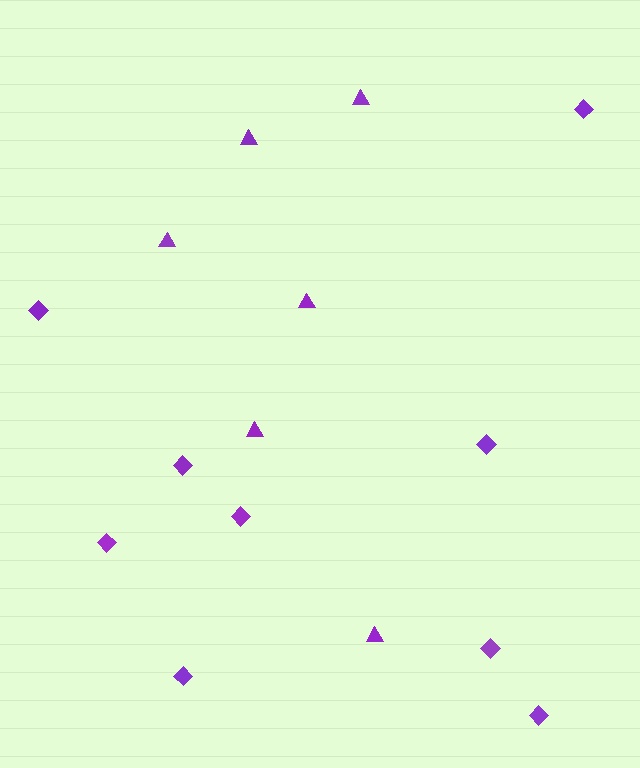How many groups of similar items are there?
There are 2 groups: one group of diamonds (9) and one group of triangles (6).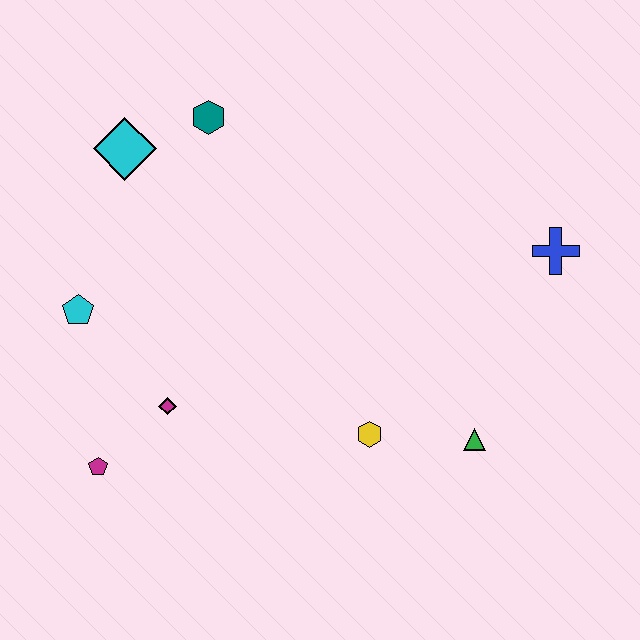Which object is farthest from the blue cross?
The magenta pentagon is farthest from the blue cross.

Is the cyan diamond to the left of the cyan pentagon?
No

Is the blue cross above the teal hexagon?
No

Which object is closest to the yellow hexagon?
The green triangle is closest to the yellow hexagon.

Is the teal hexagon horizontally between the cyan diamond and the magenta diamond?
No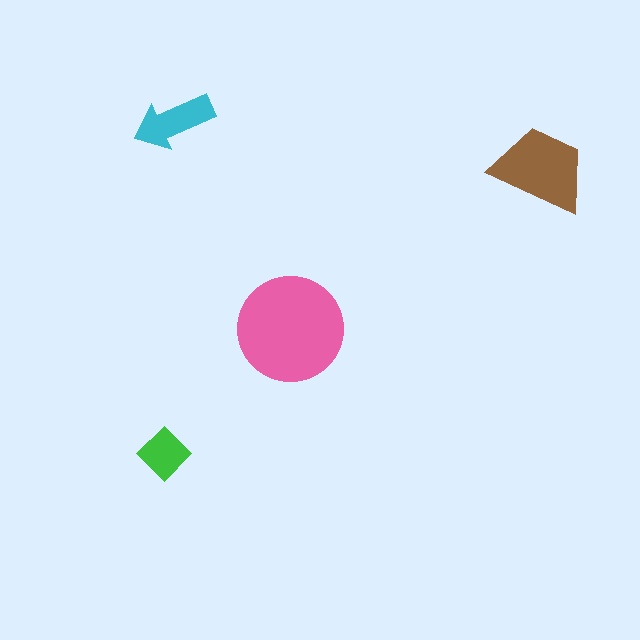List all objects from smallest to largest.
The green diamond, the cyan arrow, the brown trapezoid, the pink circle.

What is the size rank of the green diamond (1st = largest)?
4th.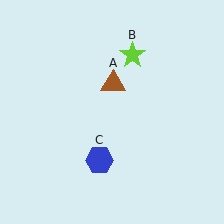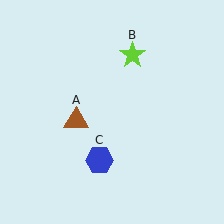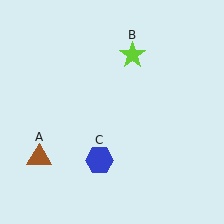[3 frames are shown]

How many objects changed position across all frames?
1 object changed position: brown triangle (object A).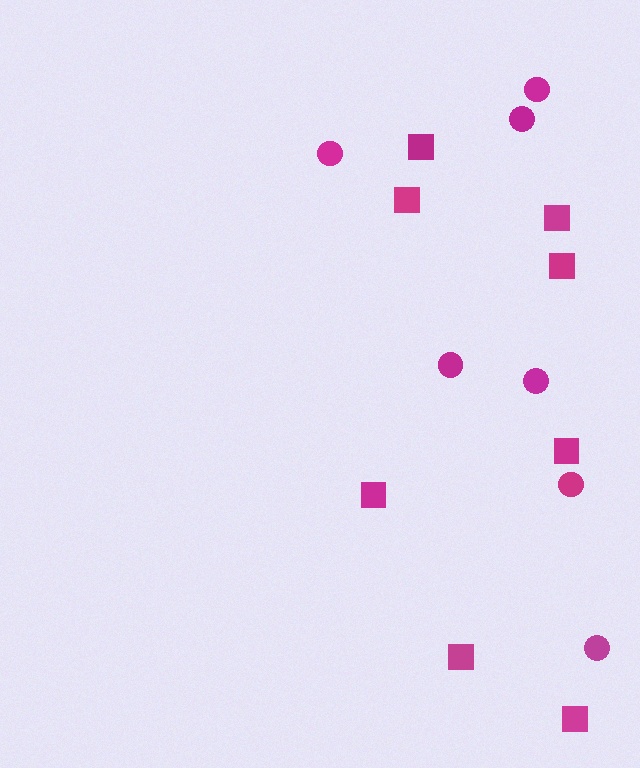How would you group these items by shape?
There are 2 groups: one group of circles (7) and one group of squares (8).